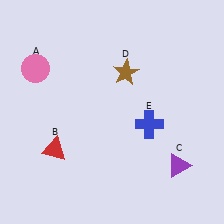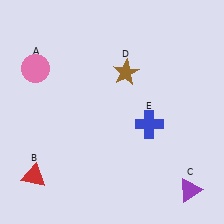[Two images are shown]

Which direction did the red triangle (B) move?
The red triangle (B) moved down.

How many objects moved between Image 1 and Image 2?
2 objects moved between the two images.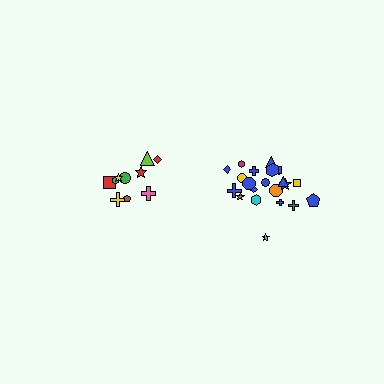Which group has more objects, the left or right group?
The right group.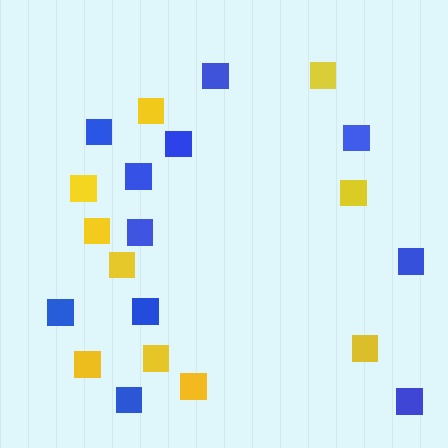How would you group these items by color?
There are 2 groups: one group of yellow squares (10) and one group of blue squares (11).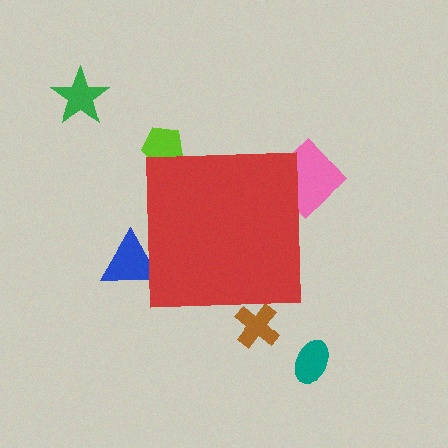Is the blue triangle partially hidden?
Yes, the blue triangle is partially hidden behind the red square.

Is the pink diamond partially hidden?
Yes, the pink diamond is partially hidden behind the red square.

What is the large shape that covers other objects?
A red square.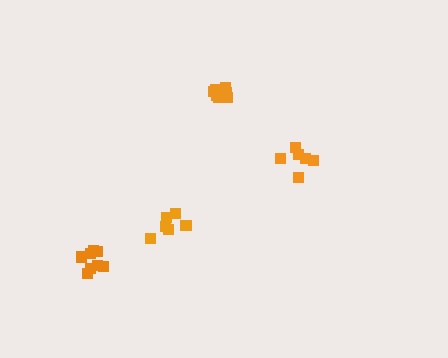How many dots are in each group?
Group 1: 6 dots, Group 2: 8 dots, Group 3: 6 dots, Group 4: 9 dots (29 total).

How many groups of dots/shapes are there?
There are 4 groups.